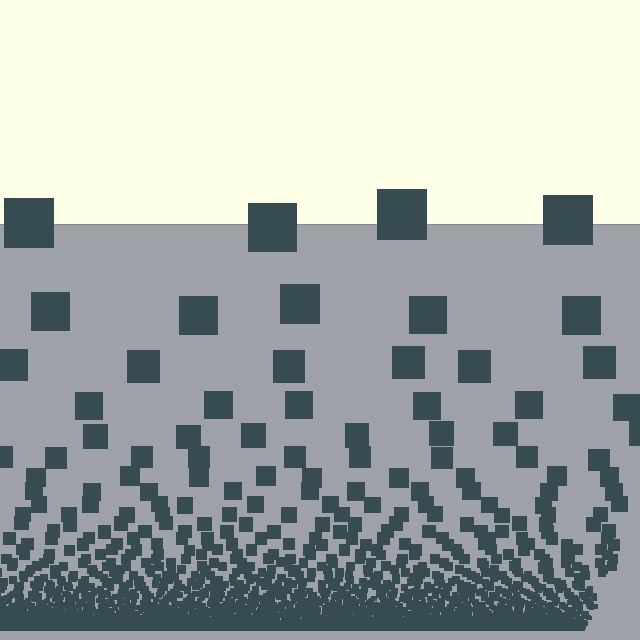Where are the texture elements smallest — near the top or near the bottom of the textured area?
Near the bottom.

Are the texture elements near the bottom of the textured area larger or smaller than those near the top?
Smaller. The gradient is inverted — elements near the bottom are smaller and denser.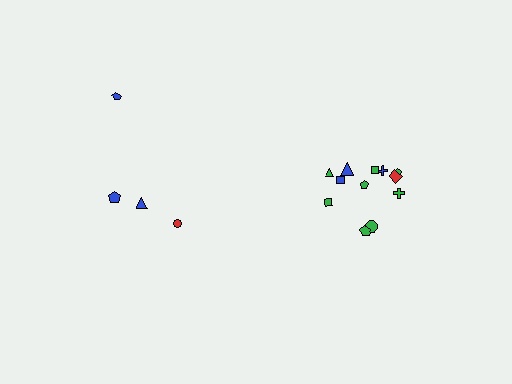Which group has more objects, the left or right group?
The right group.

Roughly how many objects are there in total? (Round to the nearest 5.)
Roughly 15 objects in total.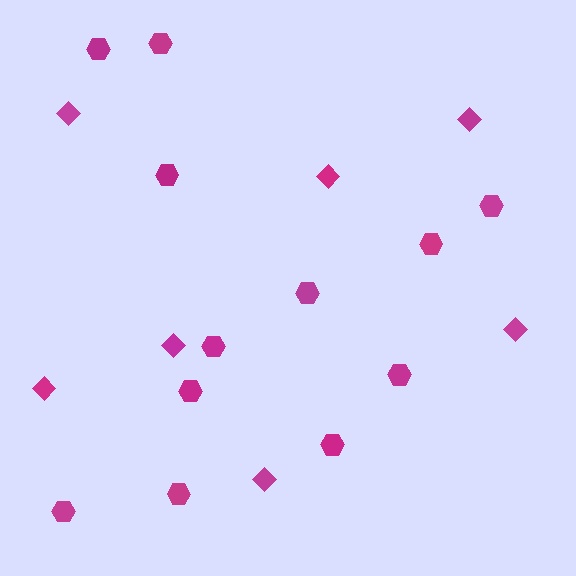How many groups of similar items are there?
There are 2 groups: one group of diamonds (7) and one group of hexagons (12).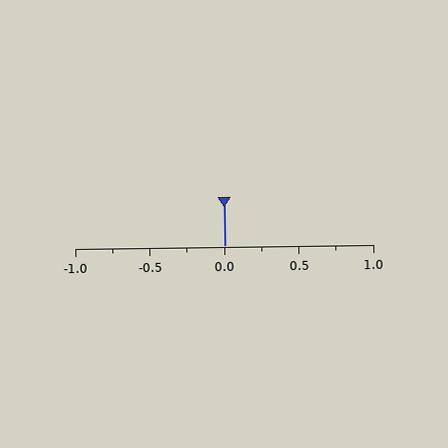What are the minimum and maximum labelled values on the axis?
The axis runs from -1.0 to 1.0.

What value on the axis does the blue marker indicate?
The marker indicates approximately 0.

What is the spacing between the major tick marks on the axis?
The major ticks are spaced 0.5 apart.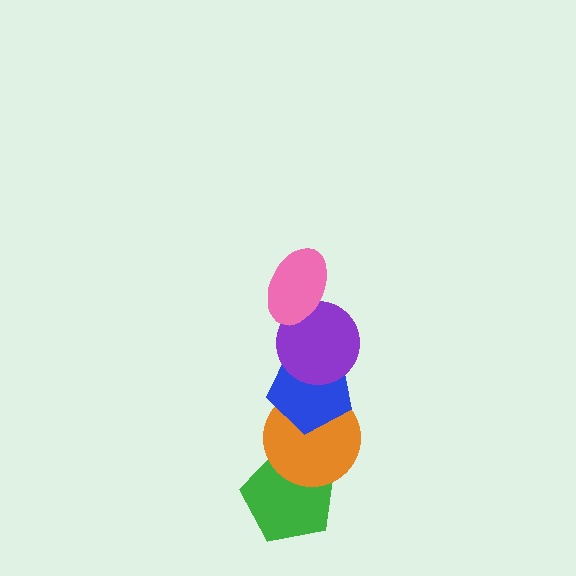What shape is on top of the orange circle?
The blue pentagon is on top of the orange circle.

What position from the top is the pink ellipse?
The pink ellipse is 1st from the top.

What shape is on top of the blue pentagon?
The purple circle is on top of the blue pentagon.